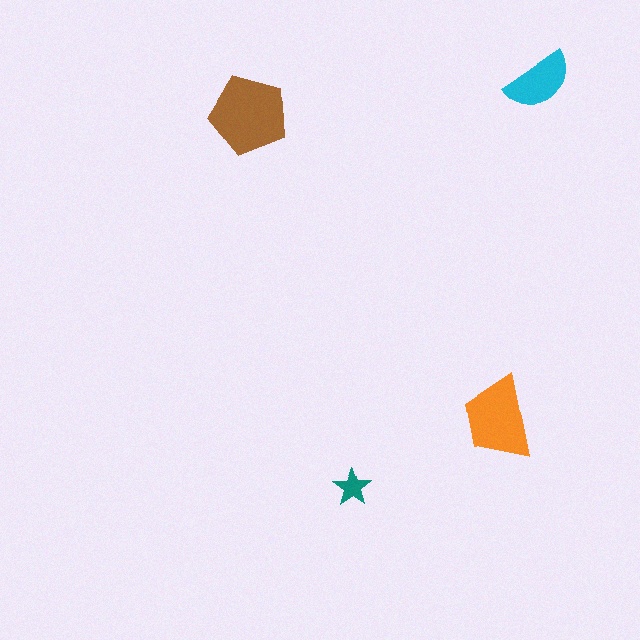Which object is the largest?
The brown pentagon.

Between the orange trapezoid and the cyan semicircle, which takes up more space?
The orange trapezoid.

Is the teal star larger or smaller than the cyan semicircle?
Smaller.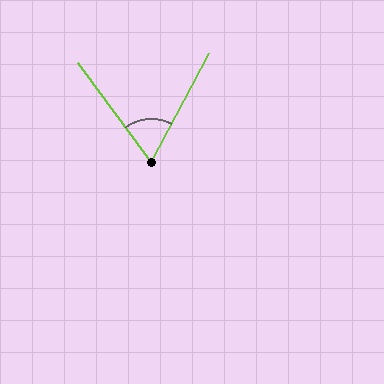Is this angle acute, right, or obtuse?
It is acute.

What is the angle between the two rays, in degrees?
Approximately 64 degrees.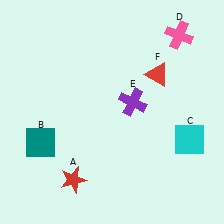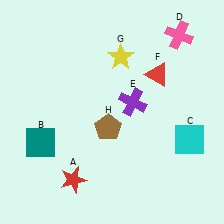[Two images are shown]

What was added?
A yellow star (G), a brown pentagon (H) were added in Image 2.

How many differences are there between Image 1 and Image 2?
There are 2 differences between the two images.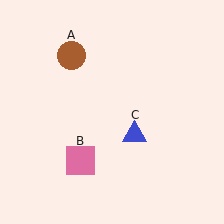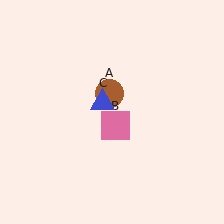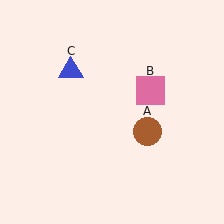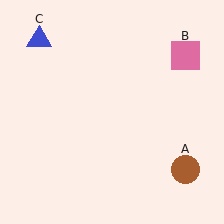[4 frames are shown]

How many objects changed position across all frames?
3 objects changed position: brown circle (object A), pink square (object B), blue triangle (object C).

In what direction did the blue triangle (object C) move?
The blue triangle (object C) moved up and to the left.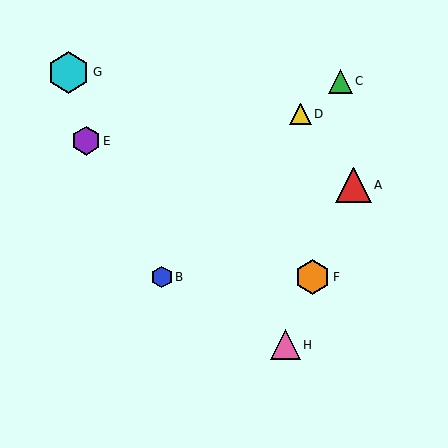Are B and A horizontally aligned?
No, B is at y≈277 and A is at y≈185.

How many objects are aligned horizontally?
2 objects (B, F) are aligned horizontally.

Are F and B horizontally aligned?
Yes, both are at y≈277.